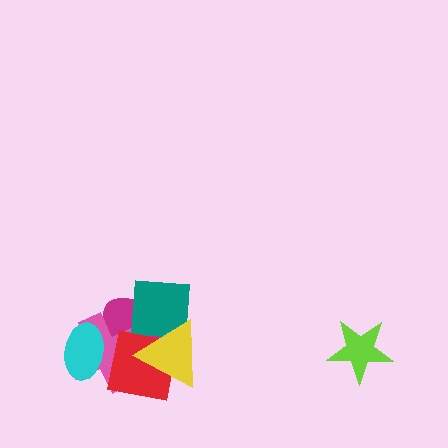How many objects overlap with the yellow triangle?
4 objects overlap with the yellow triangle.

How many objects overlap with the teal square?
3 objects overlap with the teal square.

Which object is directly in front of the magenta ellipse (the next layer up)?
The pink cross is directly in front of the magenta ellipse.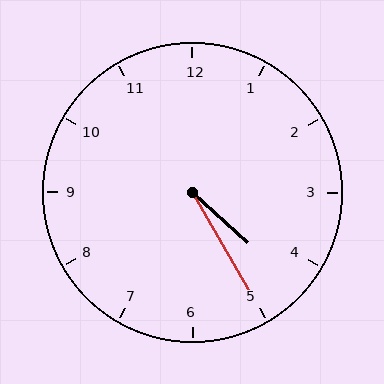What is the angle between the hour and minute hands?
Approximately 18 degrees.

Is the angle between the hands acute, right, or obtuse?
It is acute.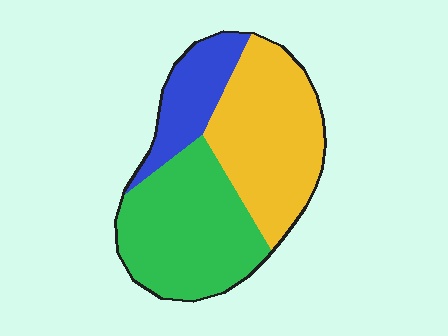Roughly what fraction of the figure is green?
Green covers 42% of the figure.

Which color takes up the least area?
Blue, at roughly 20%.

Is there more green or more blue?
Green.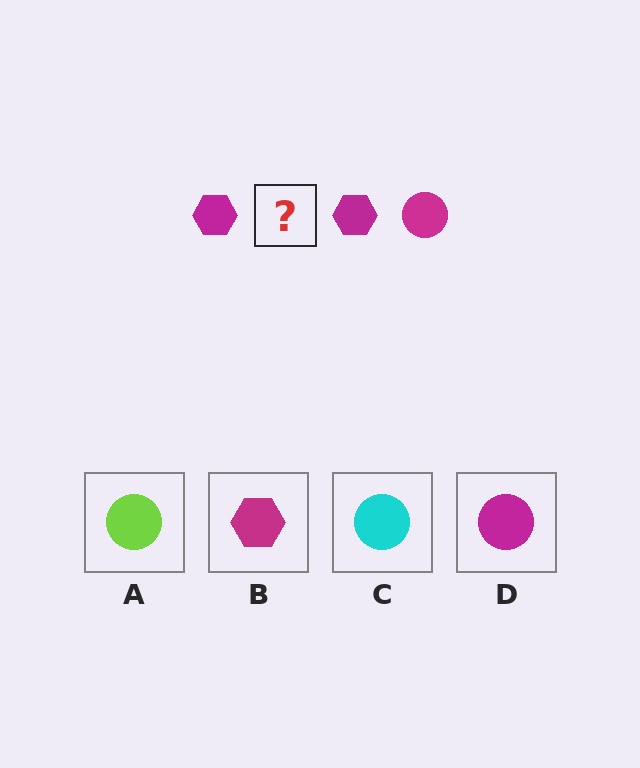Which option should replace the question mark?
Option D.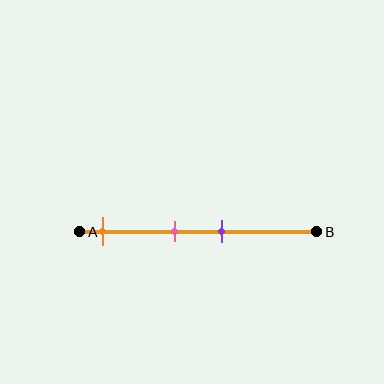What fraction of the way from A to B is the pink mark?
The pink mark is approximately 40% (0.4) of the way from A to B.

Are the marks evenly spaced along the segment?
No, the marks are not evenly spaced.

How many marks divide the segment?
There are 3 marks dividing the segment.